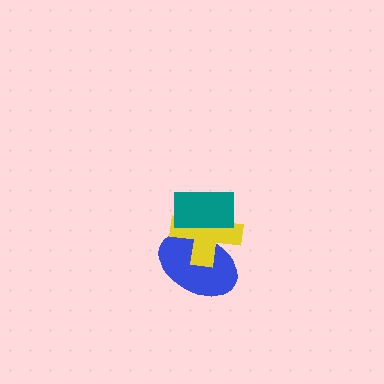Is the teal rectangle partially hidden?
No, no other shape covers it.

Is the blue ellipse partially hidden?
Yes, it is partially covered by another shape.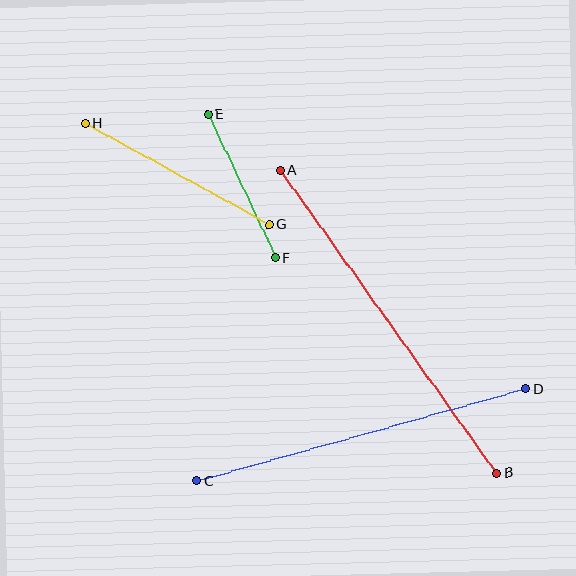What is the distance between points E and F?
The distance is approximately 159 pixels.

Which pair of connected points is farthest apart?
Points A and B are farthest apart.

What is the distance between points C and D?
The distance is approximately 342 pixels.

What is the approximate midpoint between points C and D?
The midpoint is at approximately (361, 435) pixels.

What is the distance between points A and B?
The distance is approximately 372 pixels.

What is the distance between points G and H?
The distance is approximately 211 pixels.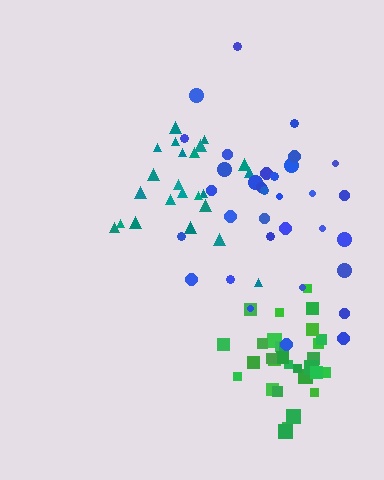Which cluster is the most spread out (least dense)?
Blue.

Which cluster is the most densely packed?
Green.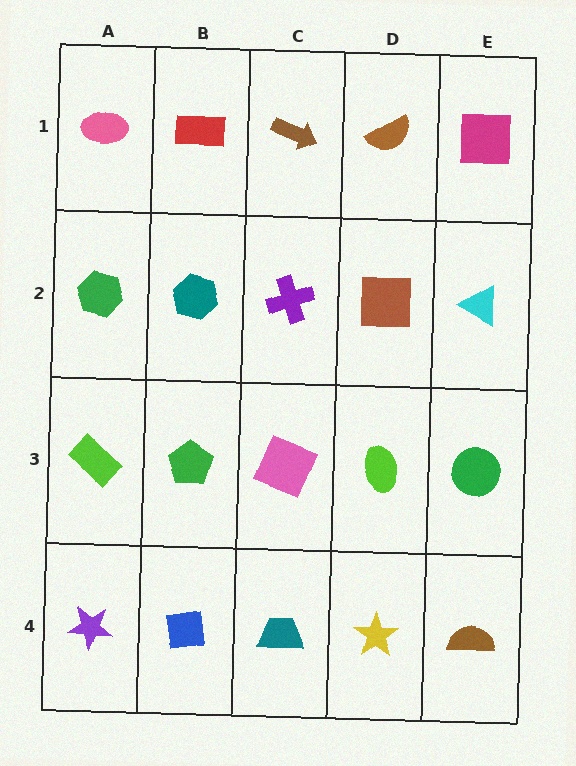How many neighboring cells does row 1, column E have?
2.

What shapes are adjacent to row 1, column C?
A purple cross (row 2, column C), a red rectangle (row 1, column B), a brown semicircle (row 1, column D).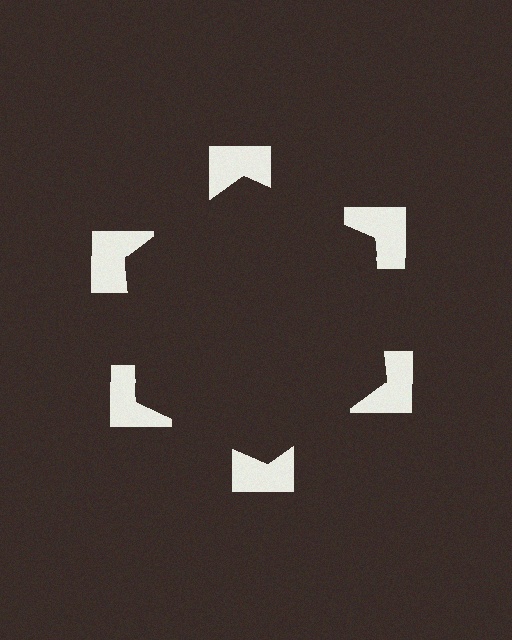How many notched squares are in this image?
There are 6 — one at each vertex of the illusory hexagon.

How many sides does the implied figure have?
6 sides.